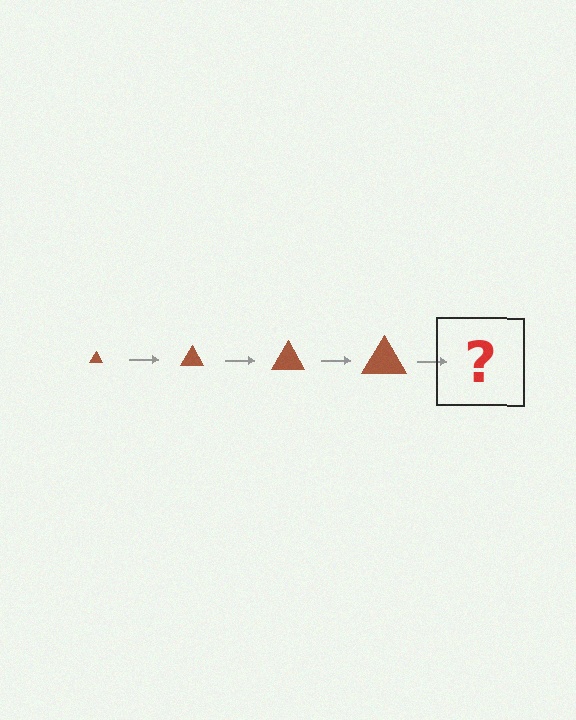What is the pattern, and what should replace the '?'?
The pattern is that the triangle gets progressively larger each step. The '?' should be a brown triangle, larger than the previous one.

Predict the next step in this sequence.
The next step is a brown triangle, larger than the previous one.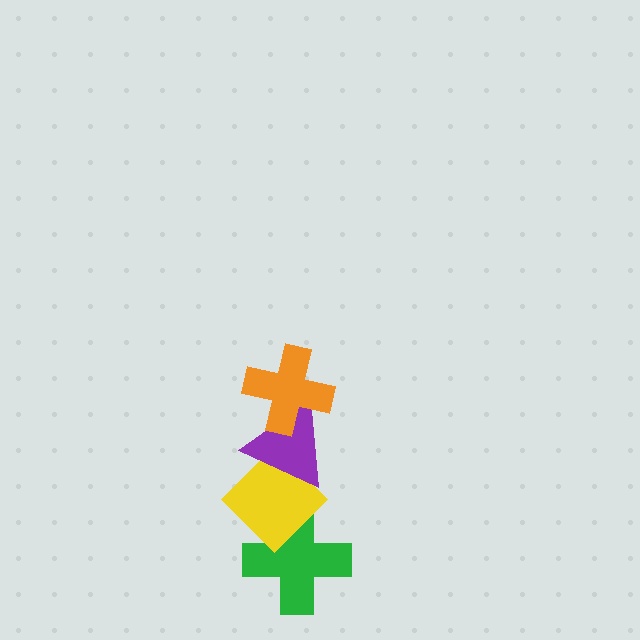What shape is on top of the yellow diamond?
The purple triangle is on top of the yellow diamond.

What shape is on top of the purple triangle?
The orange cross is on top of the purple triangle.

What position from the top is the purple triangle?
The purple triangle is 2nd from the top.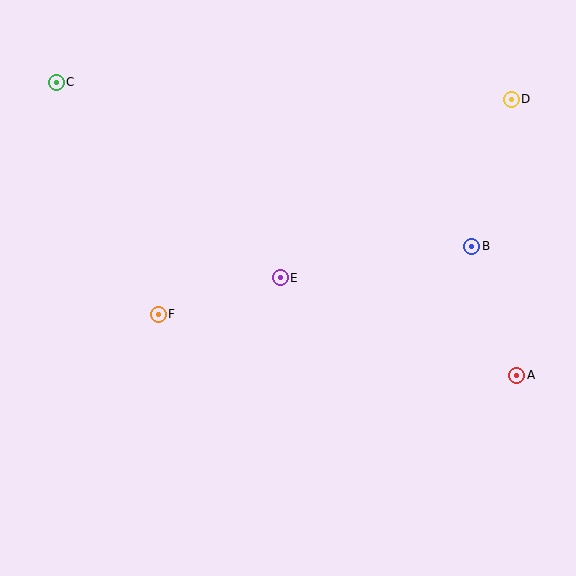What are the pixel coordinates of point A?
Point A is at (517, 375).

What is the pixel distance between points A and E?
The distance between A and E is 256 pixels.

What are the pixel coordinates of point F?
Point F is at (158, 314).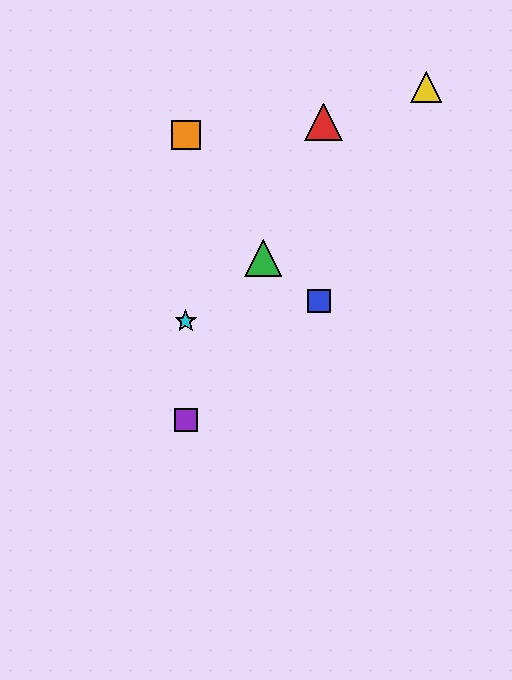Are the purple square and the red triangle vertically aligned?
No, the purple square is at x≈186 and the red triangle is at x≈324.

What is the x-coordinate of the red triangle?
The red triangle is at x≈324.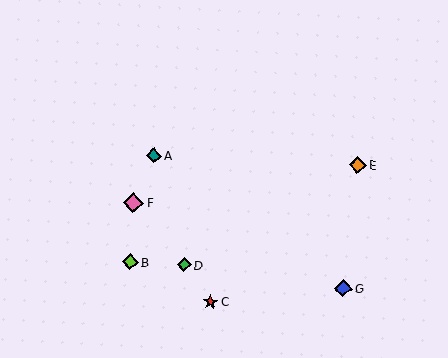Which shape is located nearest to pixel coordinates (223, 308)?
The red star (labeled C) at (210, 302) is nearest to that location.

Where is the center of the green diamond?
The center of the green diamond is at (184, 265).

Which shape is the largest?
The pink diamond (labeled F) is the largest.